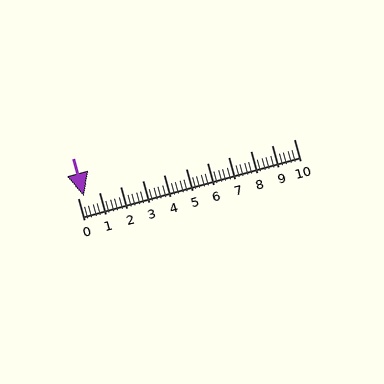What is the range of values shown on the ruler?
The ruler shows values from 0 to 10.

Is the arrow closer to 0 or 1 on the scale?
The arrow is closer to 0.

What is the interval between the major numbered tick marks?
The major tick marks are spaced 1 units apart.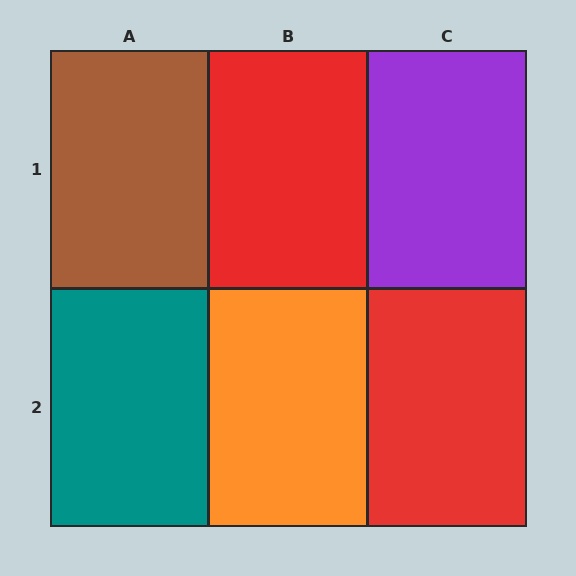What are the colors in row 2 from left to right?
Teal, orange, red.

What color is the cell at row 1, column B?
Red.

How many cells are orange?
1 cell is orange.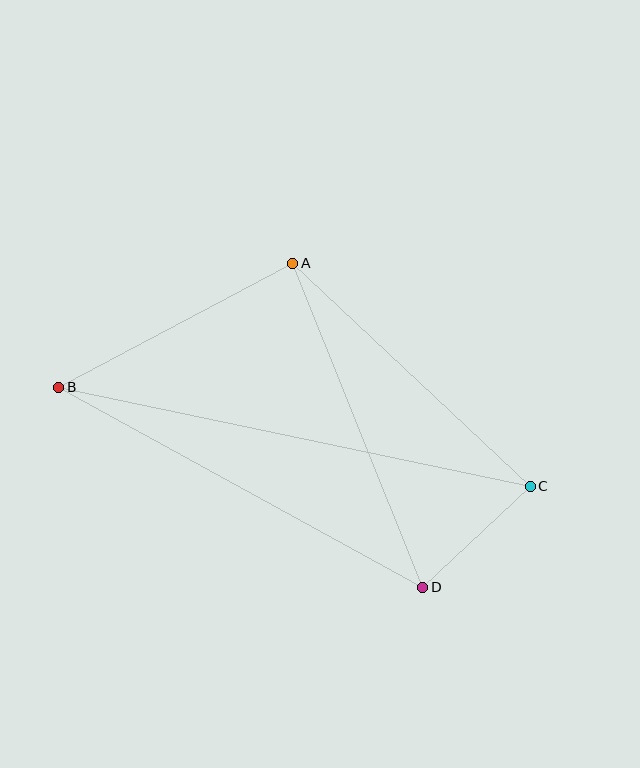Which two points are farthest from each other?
Points B and C are farthest from each other.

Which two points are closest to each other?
Points C and D are closest to each other.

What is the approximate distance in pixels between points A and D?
The distance between A and D is approximately 349 pixels.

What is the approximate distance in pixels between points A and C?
The distance between A and C is approximately 326 pixels.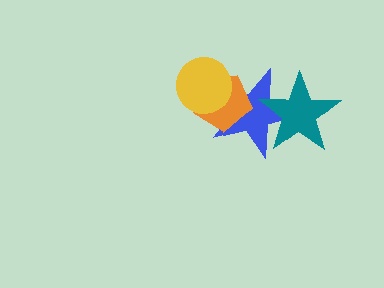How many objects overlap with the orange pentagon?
2 objects overlap with the orange pentagon.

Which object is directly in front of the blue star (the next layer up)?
The orange pentagon is directly in front of the blue star.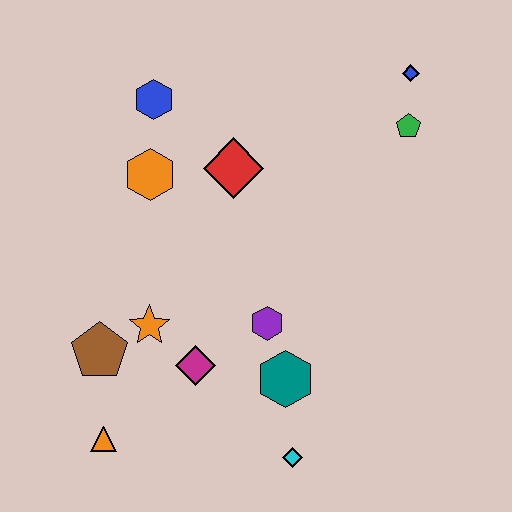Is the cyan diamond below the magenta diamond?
Yes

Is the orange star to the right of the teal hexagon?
No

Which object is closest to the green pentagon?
The blue diamond is closest to the green pentagon.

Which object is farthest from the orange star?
The blue diamond is farthest from the orange star.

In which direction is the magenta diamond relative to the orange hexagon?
The magenta diamond is below the orange hexagon.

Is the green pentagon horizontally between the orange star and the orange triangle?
No